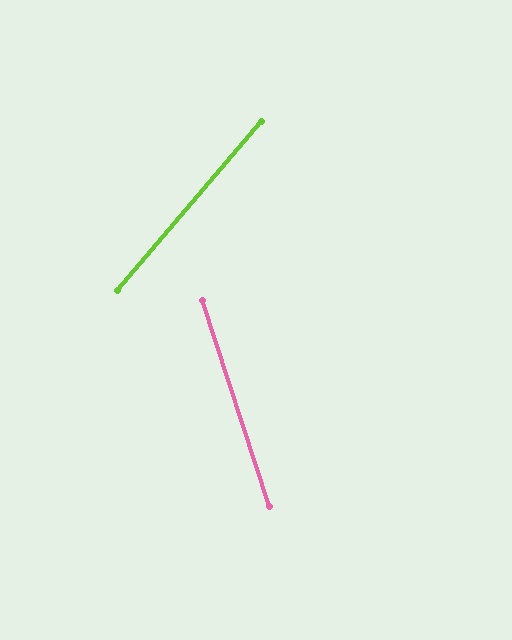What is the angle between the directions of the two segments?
Approximately 59 degrees.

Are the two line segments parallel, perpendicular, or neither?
Neither parallel nor perpendicular — they differ by about 59°.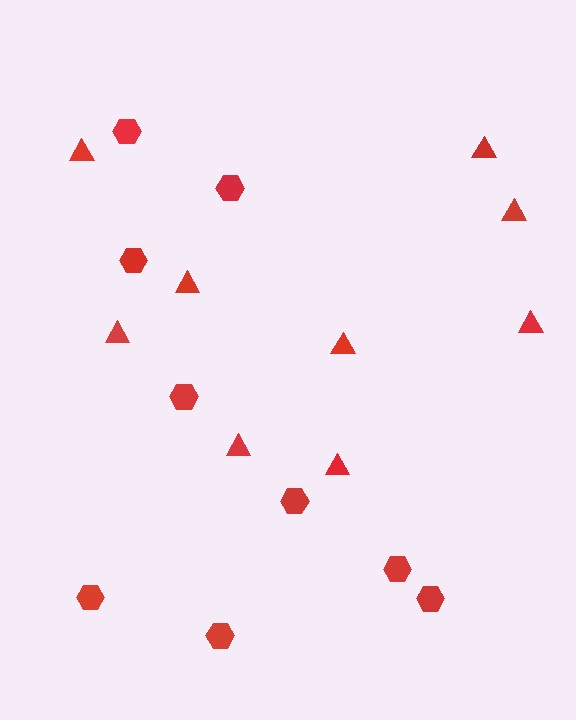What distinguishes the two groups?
There are 2 groups: one group of triangles (9) and one group of hexagons (9).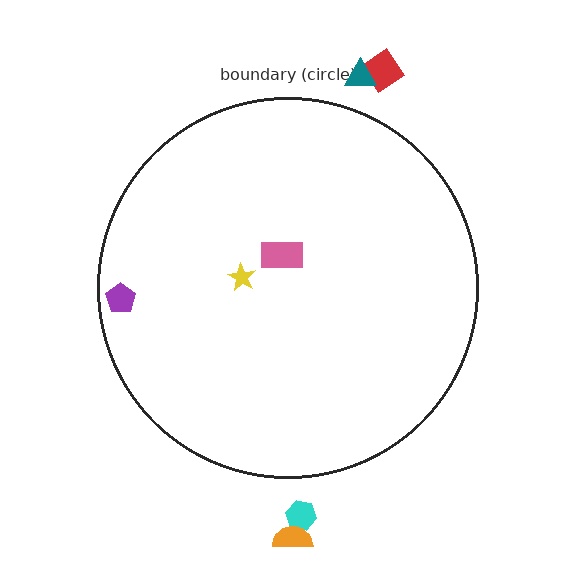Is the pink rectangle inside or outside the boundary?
Inside.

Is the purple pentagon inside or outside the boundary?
Inside.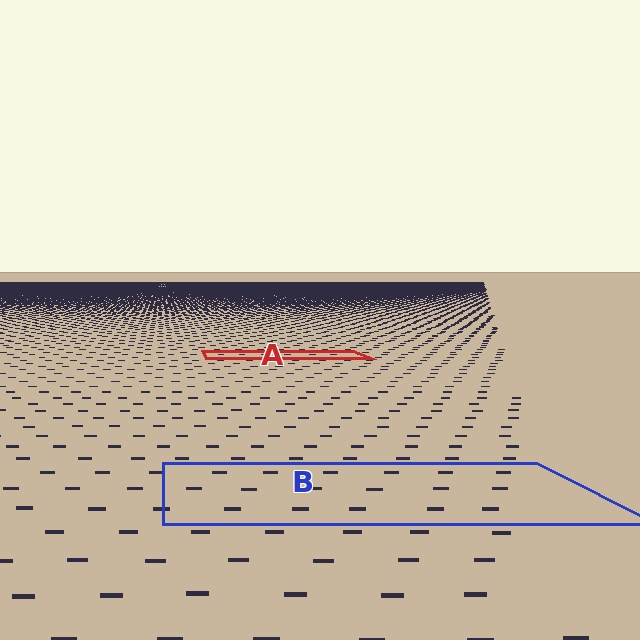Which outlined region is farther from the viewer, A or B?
Region A is farther from the viewer — the texture elements inside it appear smaller and more densely packed.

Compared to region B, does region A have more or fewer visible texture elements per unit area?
Region A has more texture elements per unit area — they are packed more densely because it is farther away.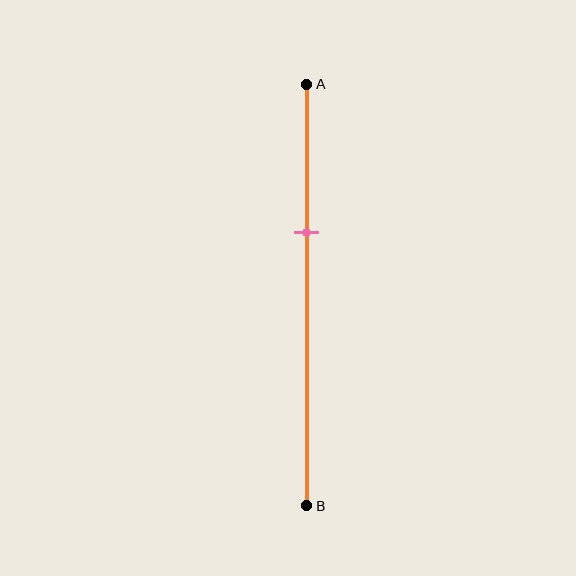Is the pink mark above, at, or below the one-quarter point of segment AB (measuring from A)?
The pink mark is below the one-quarter point of segment AB.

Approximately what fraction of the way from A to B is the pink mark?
The pink mark is approximately 35% of the way from A to B.